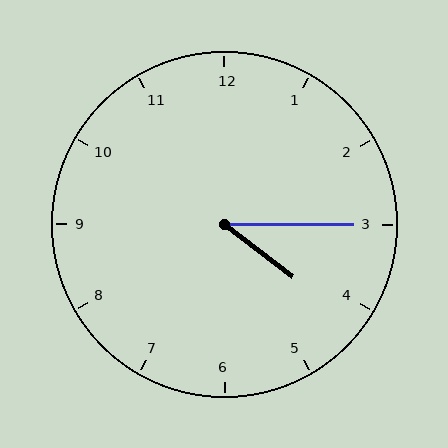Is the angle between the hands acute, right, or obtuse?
It is acute.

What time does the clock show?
4:15.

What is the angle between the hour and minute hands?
Approximately 38 degrees.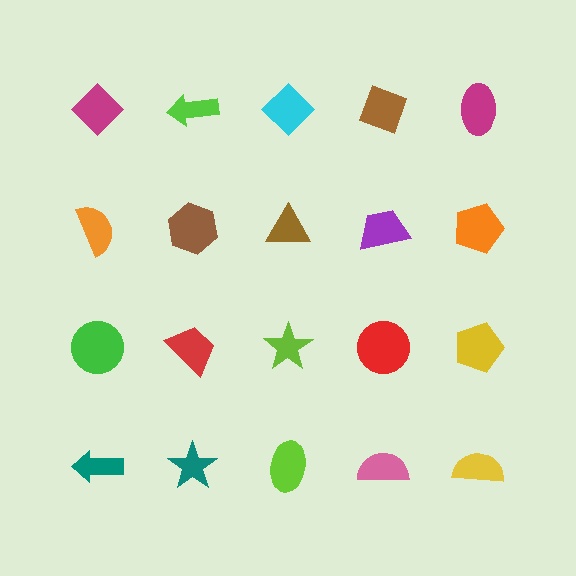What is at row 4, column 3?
A lime ellipse.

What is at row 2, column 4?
A purple trapezoid.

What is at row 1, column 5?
A magenta ellipse.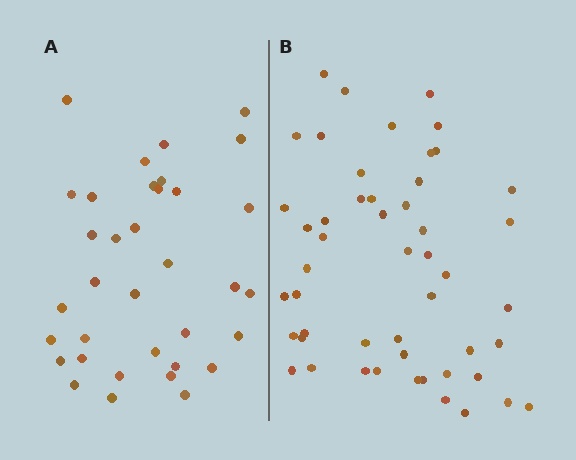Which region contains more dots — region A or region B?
Region B (the right region) has more dots.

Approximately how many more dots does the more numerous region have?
Region B has approximately 15 more dots than region A.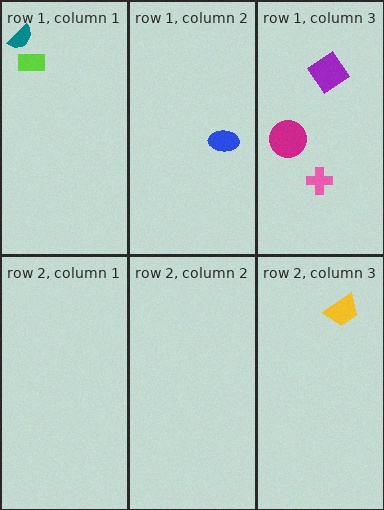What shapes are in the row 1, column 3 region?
The pink cross, the magenta circle, the purple diamond.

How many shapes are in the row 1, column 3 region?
3.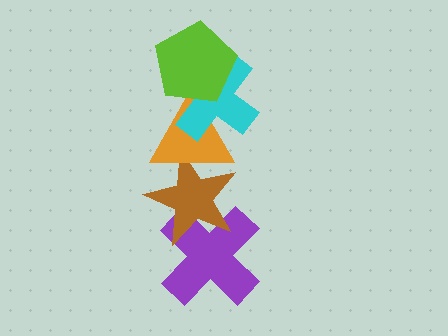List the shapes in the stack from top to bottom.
From top to bottom: the lime pentagon, the cyan cross, the orange triangle, the brown star, the purple cross.